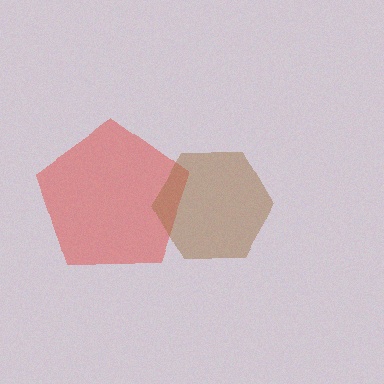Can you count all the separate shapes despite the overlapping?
Yes, there are 2 separate shapes.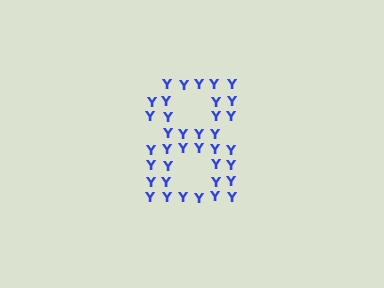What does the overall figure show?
The overall figure shows the digit 8.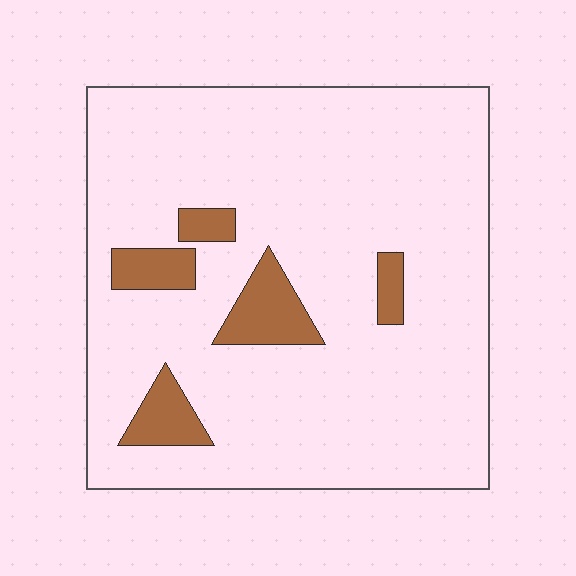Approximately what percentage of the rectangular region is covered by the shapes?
Approximately 10%.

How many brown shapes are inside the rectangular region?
5.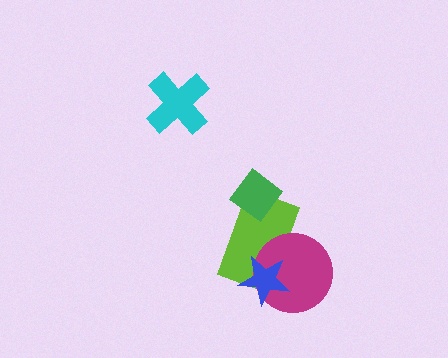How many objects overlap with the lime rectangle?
3 objects overlap with the lime rectangle.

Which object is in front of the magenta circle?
The blue star is in front of the magenta circle.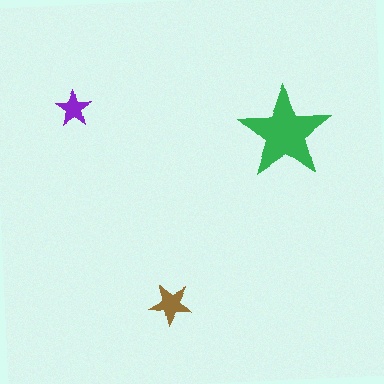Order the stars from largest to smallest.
the green one, the brown one, the purple one.